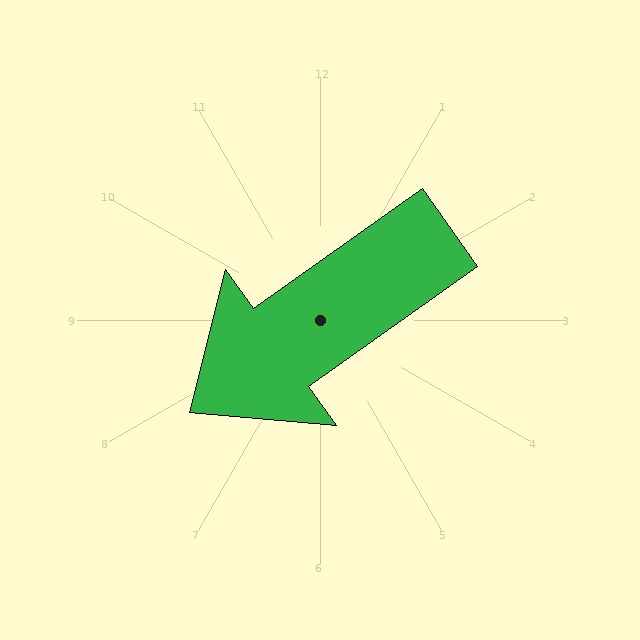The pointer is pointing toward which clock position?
Roughly 8 o'clock.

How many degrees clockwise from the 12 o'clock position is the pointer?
Approximately 235 degrees.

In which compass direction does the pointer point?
Southwest.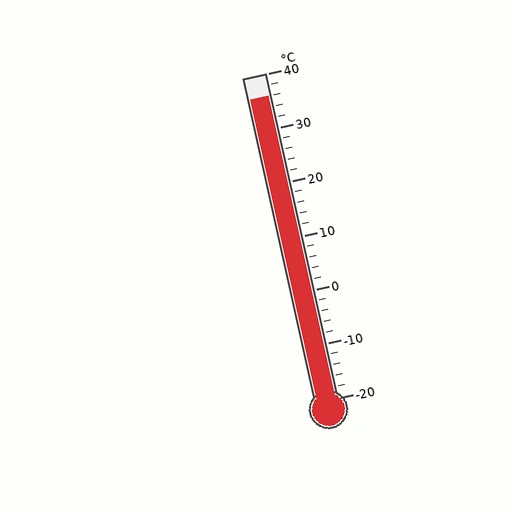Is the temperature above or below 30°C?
The temperature is above 30°C.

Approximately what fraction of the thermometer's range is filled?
The thermometer is filled to approximately 95% of its range.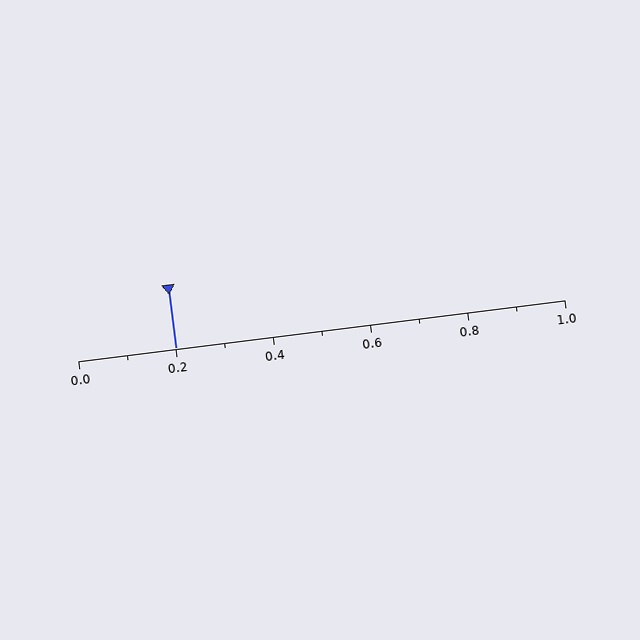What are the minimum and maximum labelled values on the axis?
The axis runs from 0.0 to 1.0.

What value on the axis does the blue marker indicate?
The marker indicates approximately 0.2.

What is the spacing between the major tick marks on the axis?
The major ticks are spaced 0.2 apart.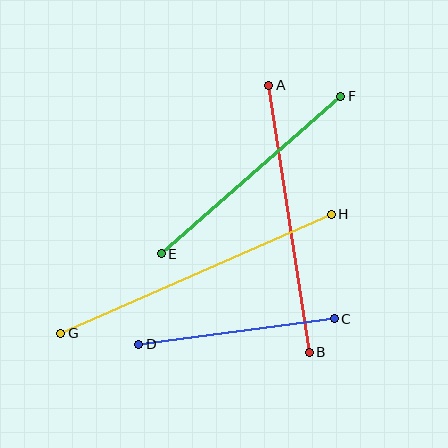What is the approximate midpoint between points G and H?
The midpoint is at approximately (196, 274) pixels.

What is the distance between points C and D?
The distance is approximately 197 pixels.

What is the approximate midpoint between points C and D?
The midpoint is at approximately (236, 331) pixels.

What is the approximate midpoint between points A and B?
The midpoint is at approximately (289, 219) pixels.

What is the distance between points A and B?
The distance is approximately 270 pixels.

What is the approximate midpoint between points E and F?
The midpoint is at approximately (251, 175) pixels.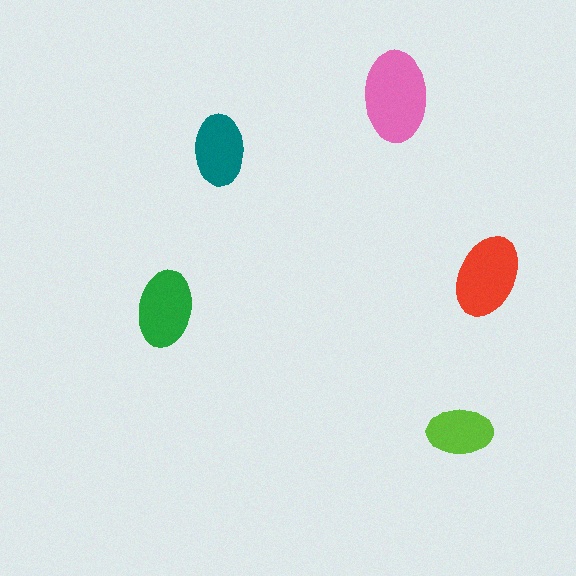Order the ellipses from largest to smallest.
the pink one, the red one, the green one, the teal one, the lime one.